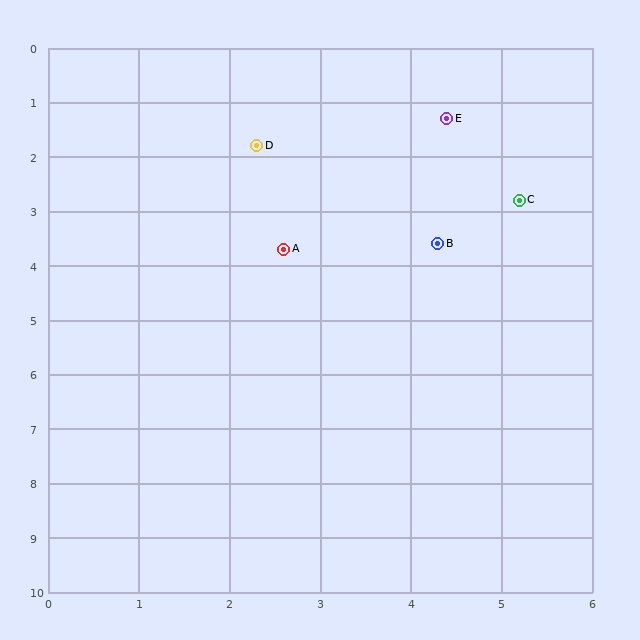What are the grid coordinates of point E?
Point E is at approximately (4.4, 1.3).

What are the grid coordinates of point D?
Point D is at approximately (2.3, 1.8).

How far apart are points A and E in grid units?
Points A and E are about 3.0 grid units apart.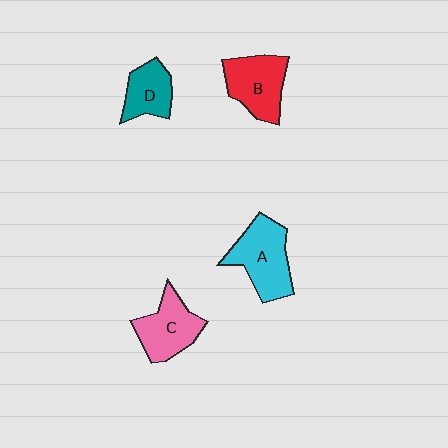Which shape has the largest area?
Shape A (cyan).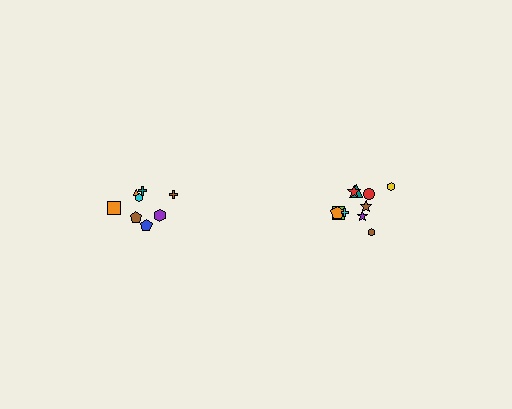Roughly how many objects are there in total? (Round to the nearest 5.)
Roughly 20 objects in total.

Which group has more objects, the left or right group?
The right group.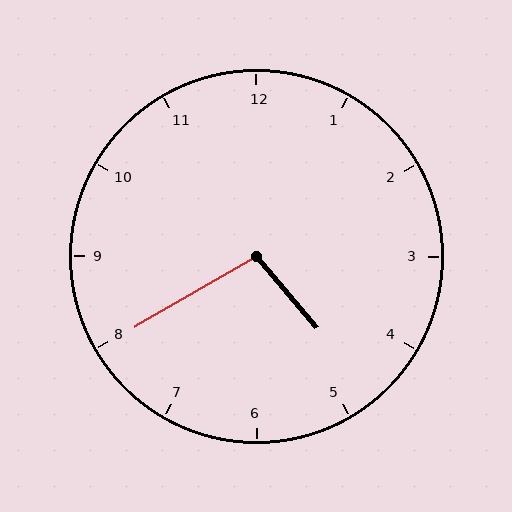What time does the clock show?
4:40.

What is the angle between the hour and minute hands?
Approximately 100 degrees.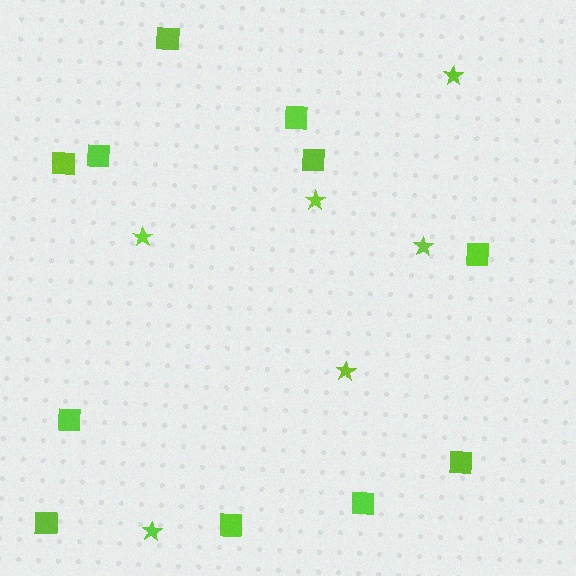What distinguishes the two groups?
There are 2 groups: one group of squares (11) and one group of stars (6).